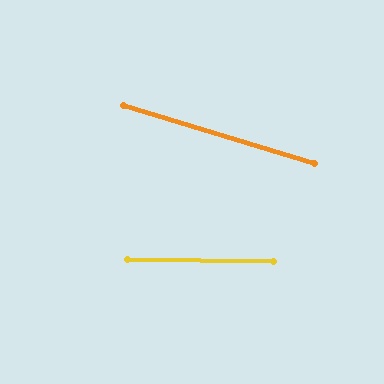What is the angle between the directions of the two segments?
Approximately 16 degrees.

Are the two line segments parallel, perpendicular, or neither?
Neither parallel nor perpendicular — they differ by about 16°.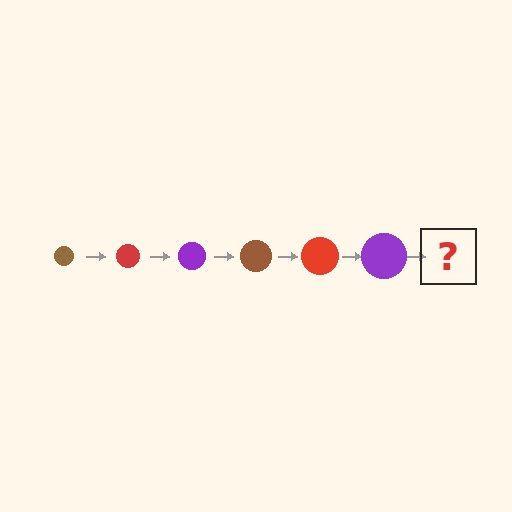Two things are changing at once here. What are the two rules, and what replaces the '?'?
The two rules are that the circle grows larger each step and the color cycles through brown, red, and purple. The '?' should be a brown circle, larger than the previous one.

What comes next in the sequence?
The next element should be a brown circle, larger than the previous one.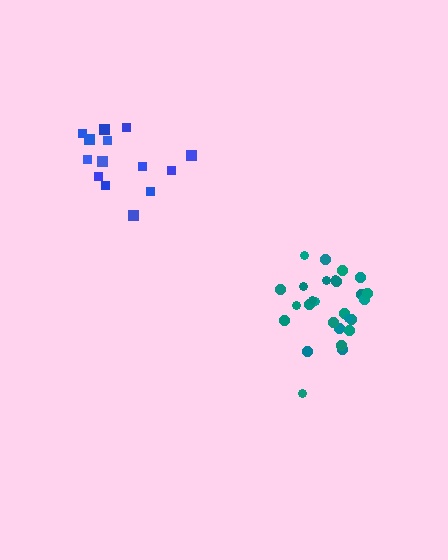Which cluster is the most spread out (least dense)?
Blue.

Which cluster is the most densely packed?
Teal.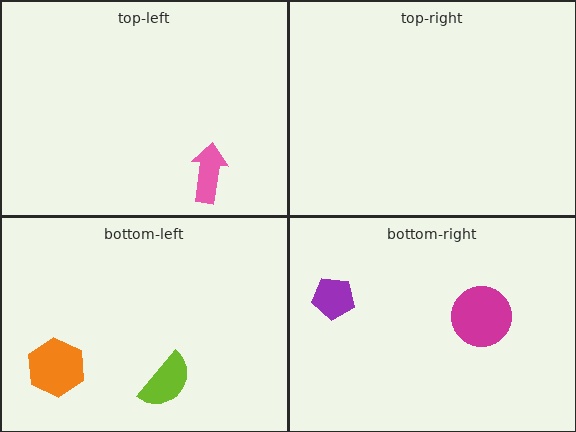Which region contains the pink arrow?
The top-left region.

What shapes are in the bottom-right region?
The purple pentagon, the magenta circle.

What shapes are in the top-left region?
The pink arrow.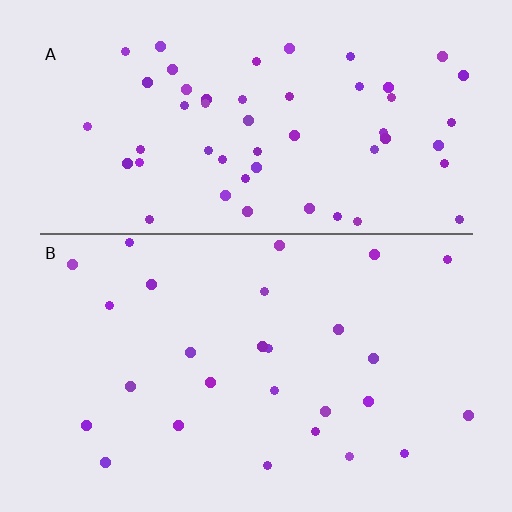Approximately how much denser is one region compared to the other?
Approximately 2.0× — region A over region B.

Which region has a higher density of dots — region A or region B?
A (the top).